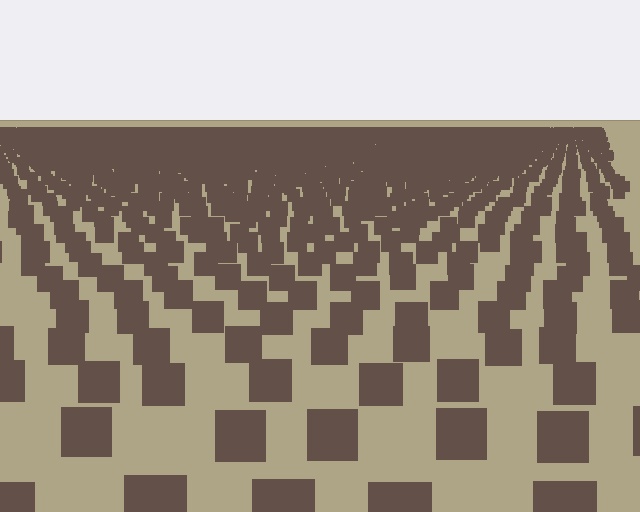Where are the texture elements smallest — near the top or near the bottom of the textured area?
Near the top.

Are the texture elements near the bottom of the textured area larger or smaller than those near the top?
Larger. Near the bottom, elements are closer to the viewer and appear at a bigger on-screen size.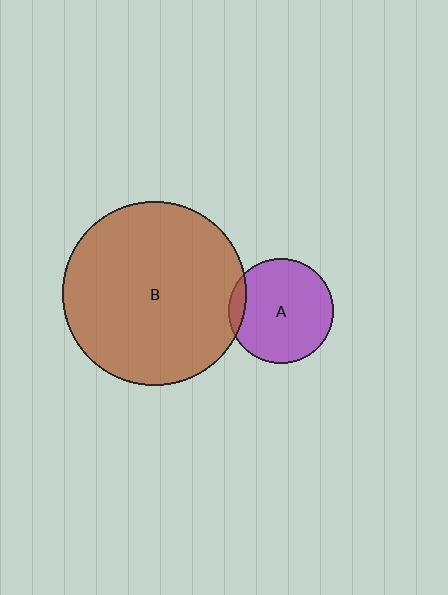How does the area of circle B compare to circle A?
Approximately 3.0 times.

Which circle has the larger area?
Circle B (brown).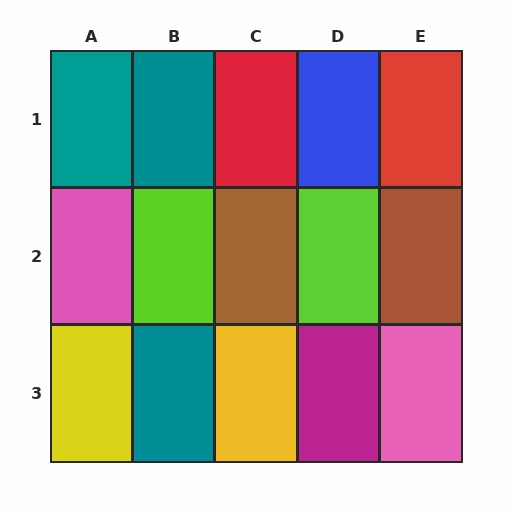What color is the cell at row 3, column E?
Pink.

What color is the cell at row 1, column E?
Red.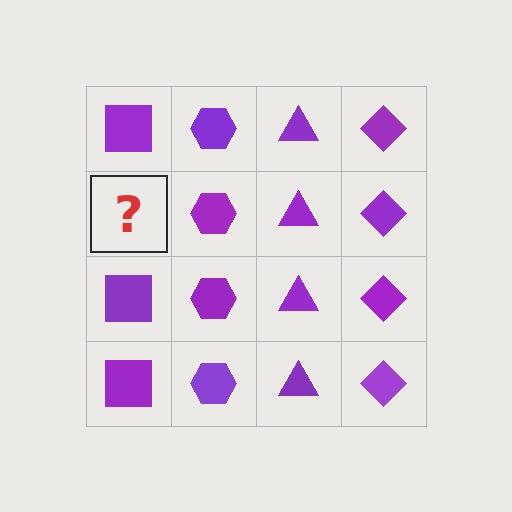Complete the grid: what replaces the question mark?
The question mark should be replaced with a purple square.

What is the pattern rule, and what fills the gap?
The rule is that each column has a consistent shape. The gap should be filled with a purple square.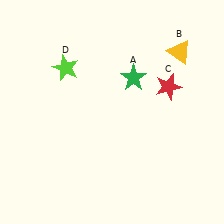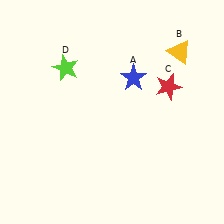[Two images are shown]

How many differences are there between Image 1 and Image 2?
There is 1 difference between the two images.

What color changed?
The star (A) changed from green in Image 1 to blue in Image 2.